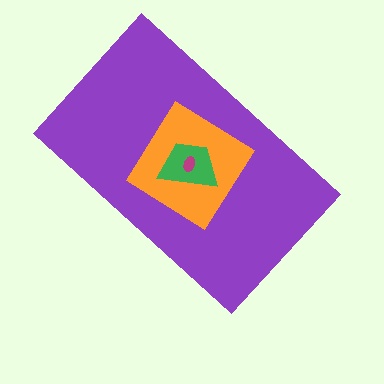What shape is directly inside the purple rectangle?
The orange diamond.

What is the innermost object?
The magenta ellipse.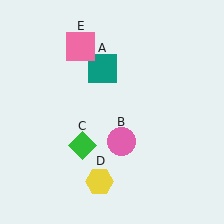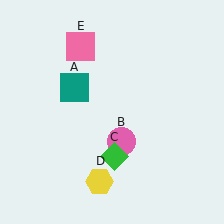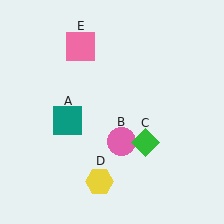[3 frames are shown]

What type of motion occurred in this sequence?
The teal square (object A), green diamond (object C) rotated counterclockwise around the center of the scene.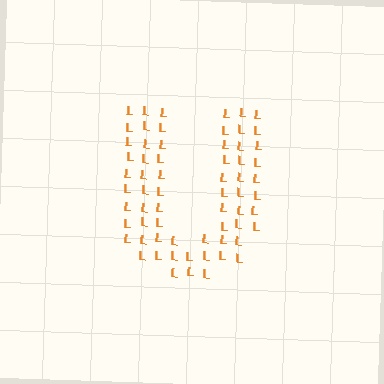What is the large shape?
The large shape is the letter U.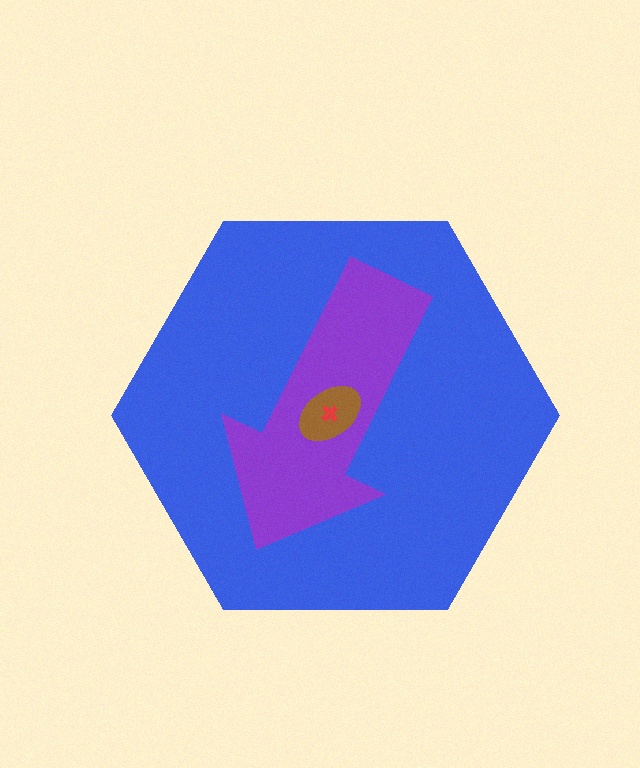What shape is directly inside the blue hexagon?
The purple arrow.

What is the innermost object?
The red cross.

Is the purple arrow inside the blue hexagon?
Yes.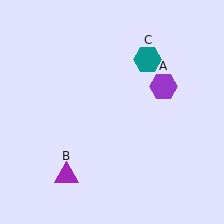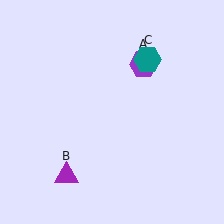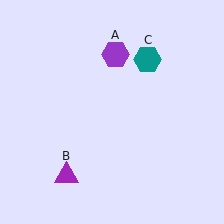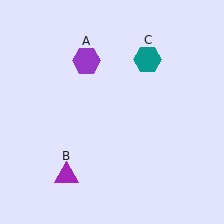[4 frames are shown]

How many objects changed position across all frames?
1 object changed position: purple hexagon (object A).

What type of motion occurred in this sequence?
The purple hexagon (object A) rotated counterclockwise around the center of the scene.